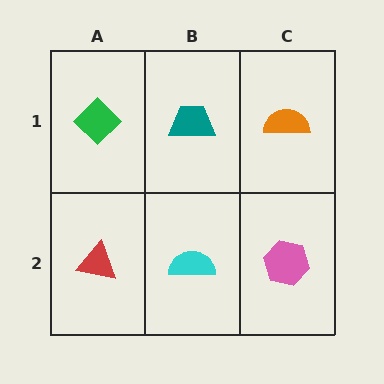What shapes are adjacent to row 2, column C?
An orange semicircle (row 1, column C), a cyan semicircle (row 2, column B).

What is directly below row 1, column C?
A pink hexagon.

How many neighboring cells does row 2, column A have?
2.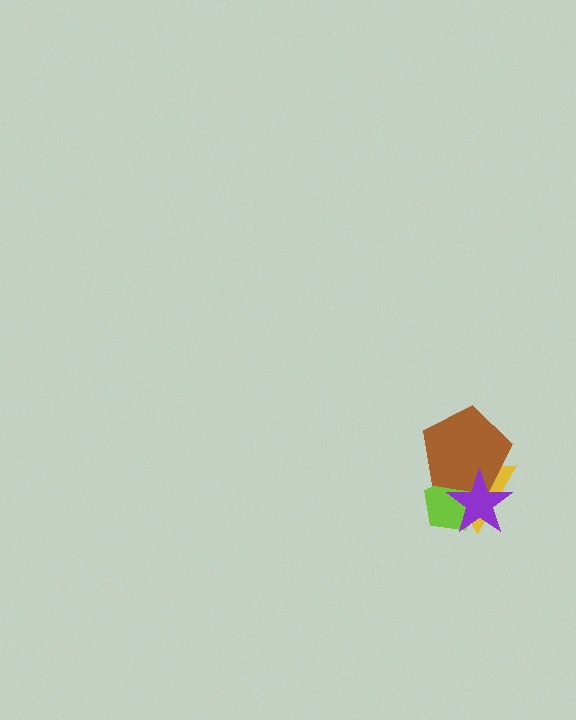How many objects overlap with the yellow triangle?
3 objects overlap with the yellow triangle.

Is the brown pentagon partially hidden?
Yes, it is partially covered by another shape.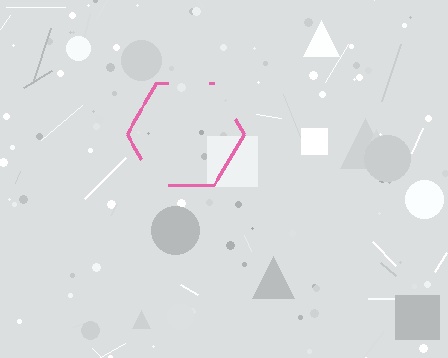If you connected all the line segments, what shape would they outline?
They would outline a hexagon.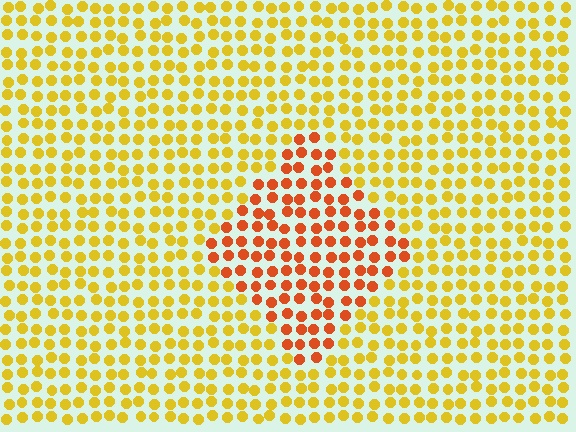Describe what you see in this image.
The image is filled with small yellow elements in a uniform arrangement. A diamond-shaped region is visible where the elements are tinted to a slightly different hue, forming a subtle color boundary.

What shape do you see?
I see a diamond.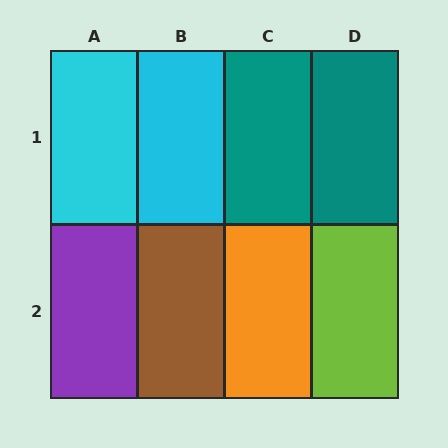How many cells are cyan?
2 cells are cyan.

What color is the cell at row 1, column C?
Teal.